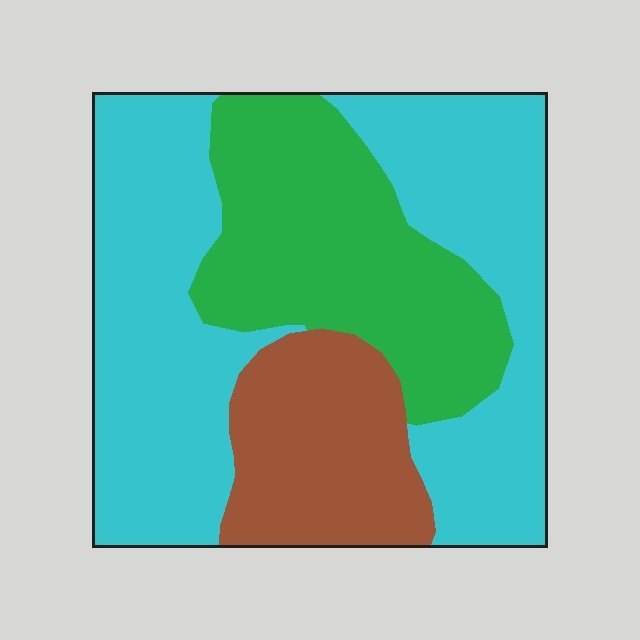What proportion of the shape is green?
Green takes up about one quarter (1/4) of the shape.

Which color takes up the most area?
Cyan, at roughly 55%.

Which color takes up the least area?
Brown, at roughly 20%.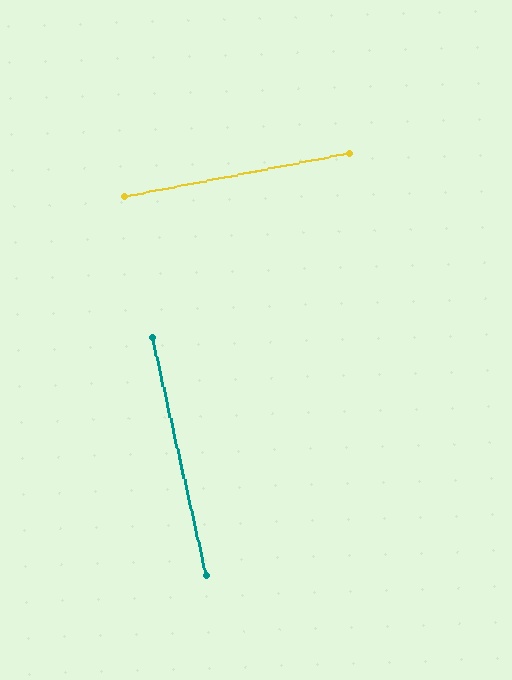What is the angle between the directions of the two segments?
Approximately 88 degrees.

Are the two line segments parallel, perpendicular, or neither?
Perpendicular — they meet at approximately 88°.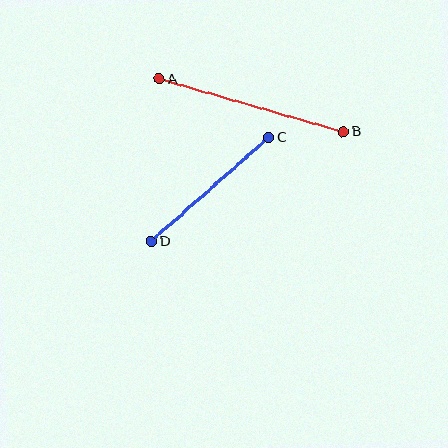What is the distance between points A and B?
The distance is approximately 191 pixels.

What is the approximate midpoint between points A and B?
The midpoint is at approximately (251, 105) pixels.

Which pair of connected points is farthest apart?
Points A and B are farthest apart.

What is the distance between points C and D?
The distance is approximately 157 pixels.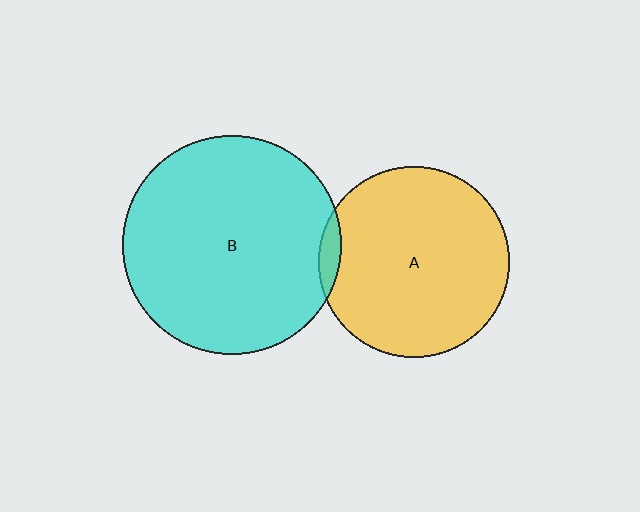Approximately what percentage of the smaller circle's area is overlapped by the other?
Approximately 5%.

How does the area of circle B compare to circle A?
Approximately 1.3 times.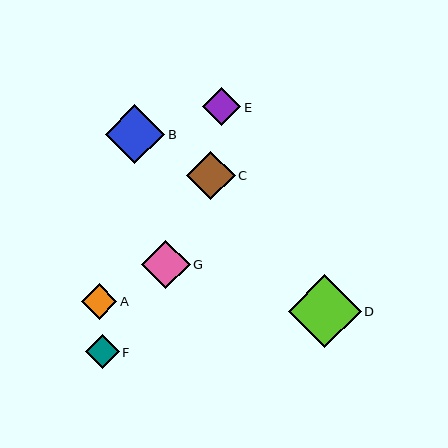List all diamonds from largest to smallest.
From largest to smallest: D, B, G, C, E, A, F.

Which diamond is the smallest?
Diamond F is the smallest with a size of approximately 34 pixels.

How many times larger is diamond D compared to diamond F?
Diamond D is approximately 2.2 times the size of diamond F.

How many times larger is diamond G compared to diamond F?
Diamond G is approximately 1.4 times the size of diamond F.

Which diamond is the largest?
Diamond D is the largest with a size of approximately 73 pixels.